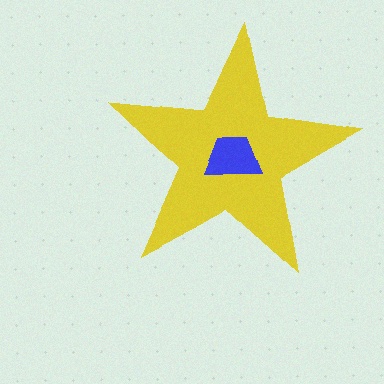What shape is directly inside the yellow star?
The blue trapezoid.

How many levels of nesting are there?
2.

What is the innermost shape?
The blue trapezoid.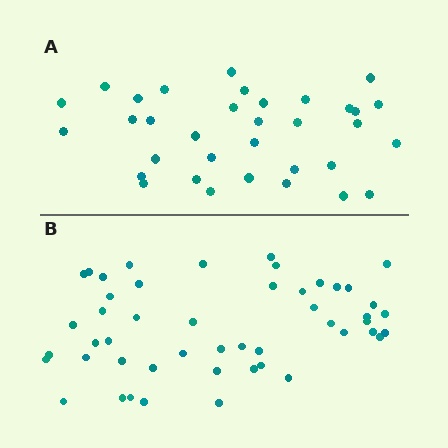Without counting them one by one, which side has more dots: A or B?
Region B (the bottom region) has more dots.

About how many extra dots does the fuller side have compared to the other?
Region B has approximately 15 more dots than region A.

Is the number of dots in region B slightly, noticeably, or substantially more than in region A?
Region B has noticeably more, but not dramatically so. The ratio is roughly 1.4 to 1.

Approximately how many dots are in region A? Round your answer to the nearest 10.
About 30 dots. (The exact count is 34, which rounds to 30.)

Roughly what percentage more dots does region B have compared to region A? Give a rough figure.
About 45% more.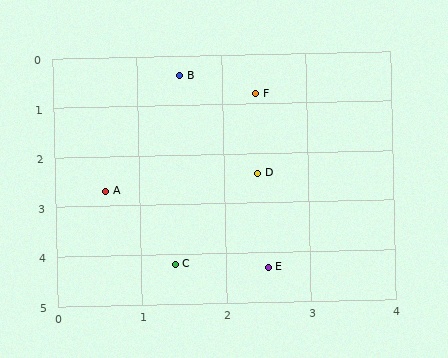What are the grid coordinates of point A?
Point A is at approximately (0.6, 2.7).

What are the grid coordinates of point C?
Point C is at approximately (1.4, 4.2).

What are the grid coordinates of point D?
Point D is at approximately (2.4, 2.4).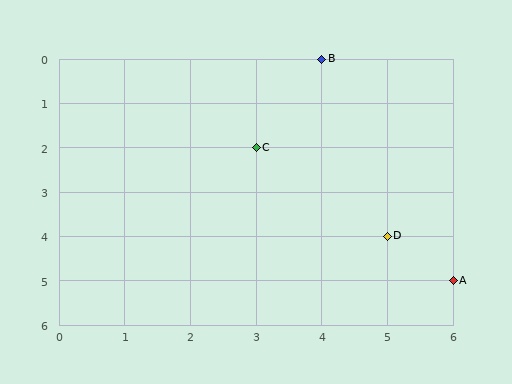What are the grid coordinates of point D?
Point D is at grid coordinates (5, 4).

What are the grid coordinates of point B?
Point B is at grid coordinates (4, 0).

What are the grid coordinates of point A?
Point A is at grid coordinates (6, 5).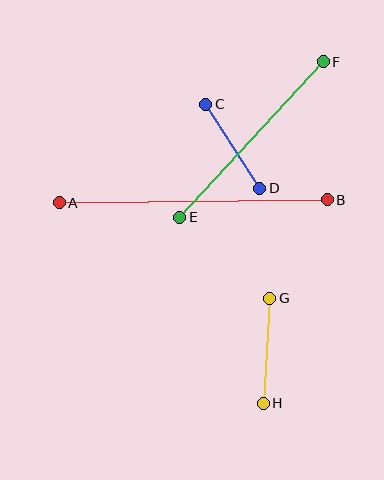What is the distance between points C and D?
The distance is approximately 100 pixels.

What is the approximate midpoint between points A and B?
The midpoint is at approximately (193, 201) pixels.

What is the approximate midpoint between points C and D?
The midpoint is at approximately (233, 146) pixels.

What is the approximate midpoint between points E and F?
The midpoint is at approximately (252, 139) pixels.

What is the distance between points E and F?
The distance is approximately 212 pixels.